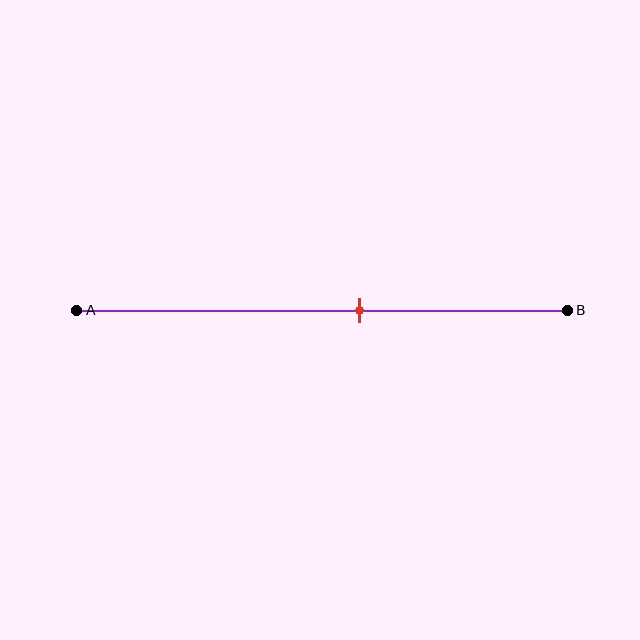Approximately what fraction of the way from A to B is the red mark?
The red mark is approximately 60% of the way from A to B.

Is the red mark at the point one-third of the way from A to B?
No, the mark is at about 60% from A, not at the 33% one-third point.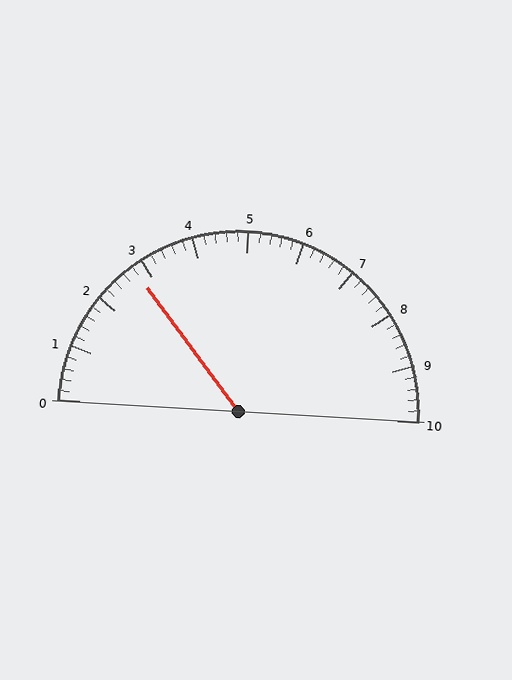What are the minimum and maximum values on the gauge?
The gauge ranges from 0 to 10.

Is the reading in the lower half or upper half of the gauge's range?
The reading is in the lower half of the range (0 to 10).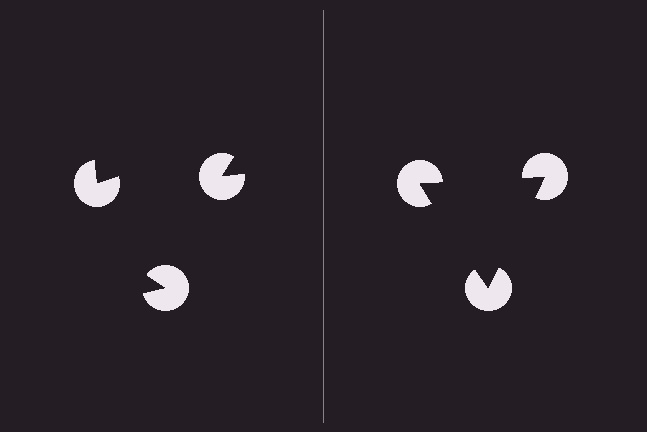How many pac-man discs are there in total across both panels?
6 — 3 on each side.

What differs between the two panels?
The pac-man discs are positioned identically on both sides; only the wedge orientations differ. On the right they align to a triangle; on the left they are misaligned.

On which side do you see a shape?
An illusory triangle appears on the right side. On the left side the wedge cuts are rotated, so no coherent shape forms.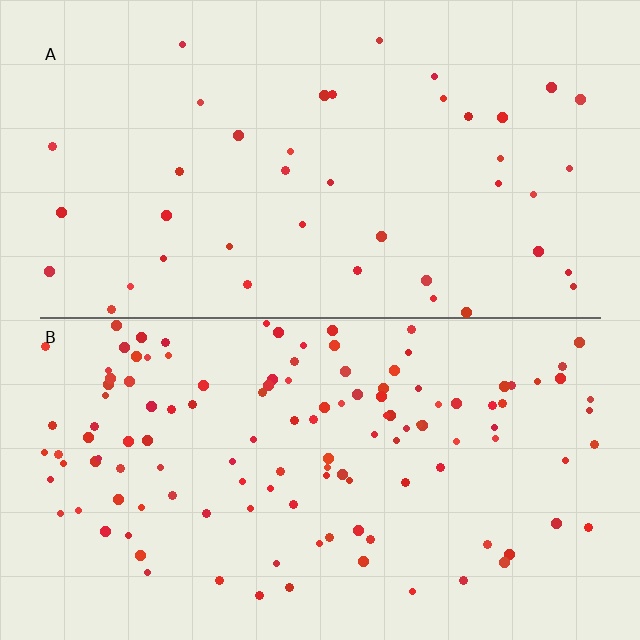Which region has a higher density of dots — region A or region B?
B (the bottom).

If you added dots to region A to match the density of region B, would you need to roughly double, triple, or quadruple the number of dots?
Approximately triple.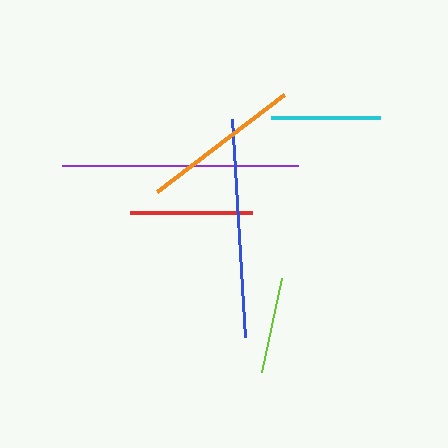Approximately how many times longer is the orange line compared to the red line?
The orange line is approximately 1.3 times the length of the red line.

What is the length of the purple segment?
The purple segment is approximately 236 pixels long.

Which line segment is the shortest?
The lime line is the shortest at approximately 97 pixels.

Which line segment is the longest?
The purple line is the longest at approximately 236 pixels.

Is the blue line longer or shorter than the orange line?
The blue line is longer than the orange line.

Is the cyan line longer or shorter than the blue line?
The blue line is longer than the cyan line.